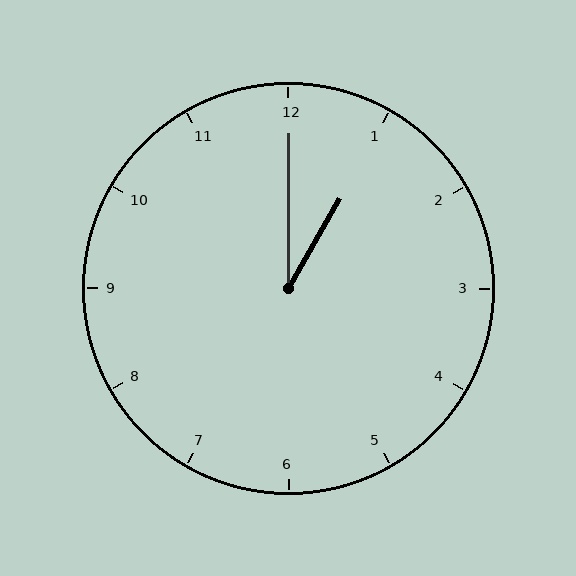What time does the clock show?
1:00.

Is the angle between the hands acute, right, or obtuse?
It is acute.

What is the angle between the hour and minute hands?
Approximately 30 degrees.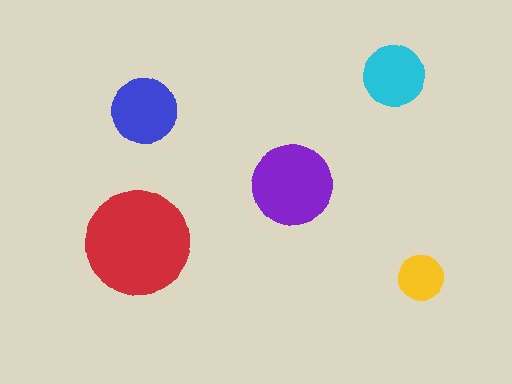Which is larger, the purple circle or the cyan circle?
The purple one.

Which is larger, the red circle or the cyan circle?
The red one.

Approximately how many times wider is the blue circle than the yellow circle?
About 1.5 times wider.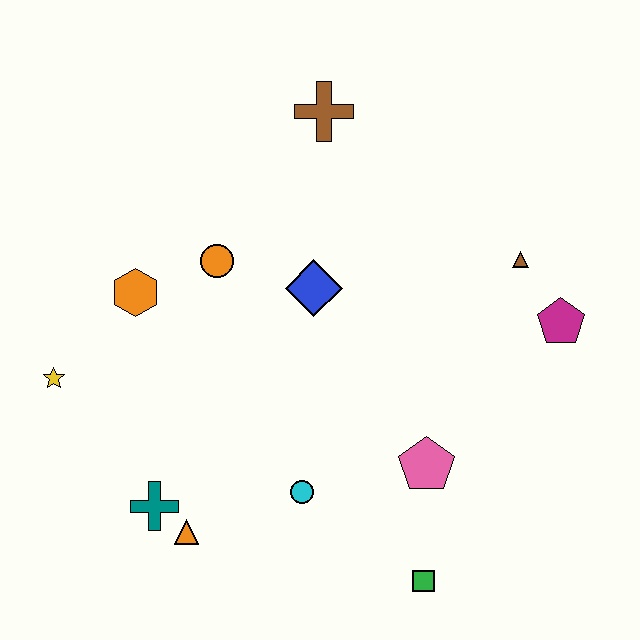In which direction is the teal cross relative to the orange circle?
The teal cross is below the orange circle.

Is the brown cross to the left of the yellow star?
No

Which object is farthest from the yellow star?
The magenta pentagon is farthest from the yellow star.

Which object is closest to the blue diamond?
The orange circle is closest to the blue diamond.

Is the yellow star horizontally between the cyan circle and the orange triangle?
No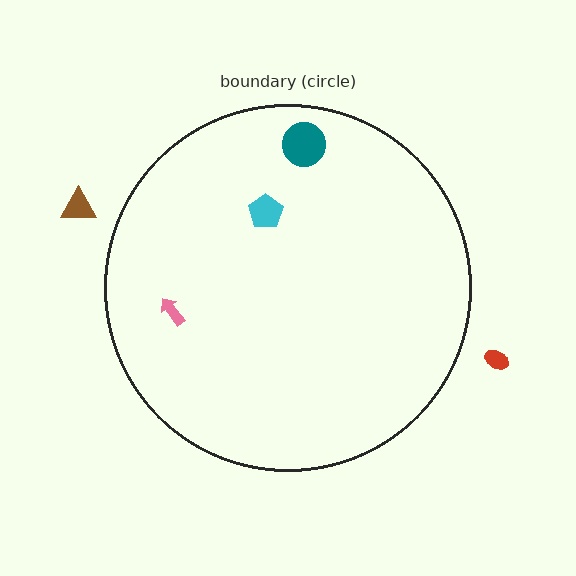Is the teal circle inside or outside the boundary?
Inside.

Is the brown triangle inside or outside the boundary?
Outside.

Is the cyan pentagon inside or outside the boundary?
Inside.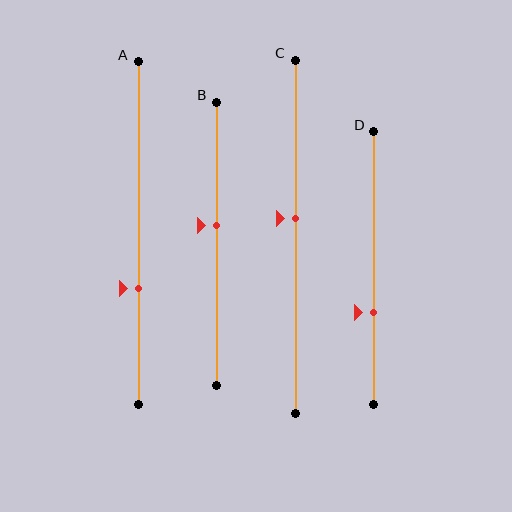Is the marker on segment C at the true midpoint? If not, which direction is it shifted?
No, the marker on segment C is shifted upward by about 5% of the segment length.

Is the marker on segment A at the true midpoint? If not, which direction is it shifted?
No, the marker on segment A is shifted downward by about 16% of the segment length.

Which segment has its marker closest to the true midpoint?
Segment C has its marker closest to the true midpoint.